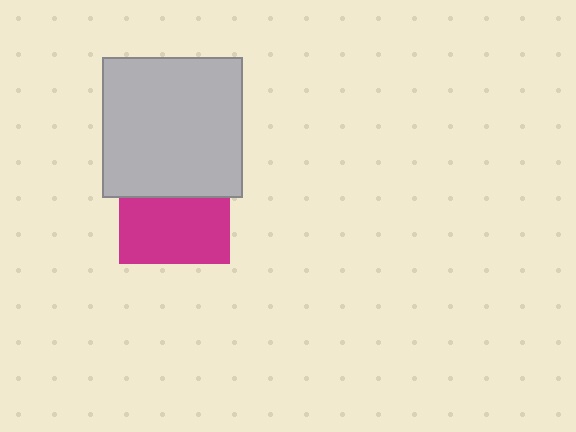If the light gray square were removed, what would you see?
You would see the complete magenta square.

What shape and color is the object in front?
The object in front is a light gray square.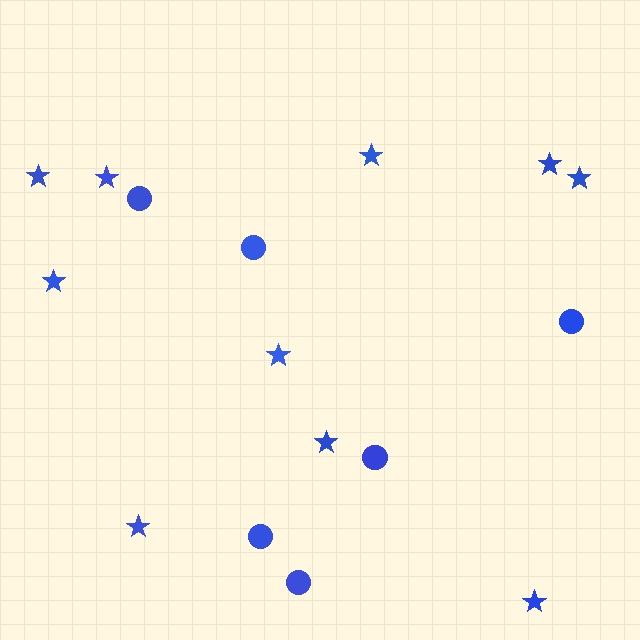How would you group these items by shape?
There are 2 groups: one group of circles (6) and one group of stars (10).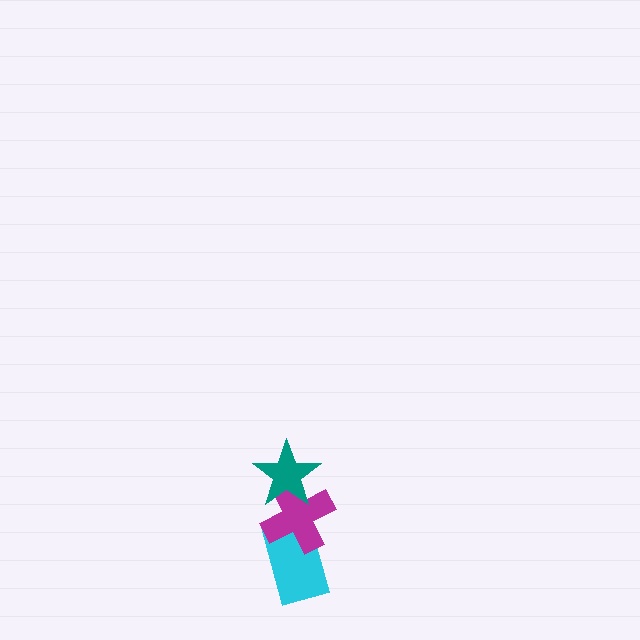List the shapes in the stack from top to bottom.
From top to bottom: the teal star, the magenta cross, the cyan rectangle.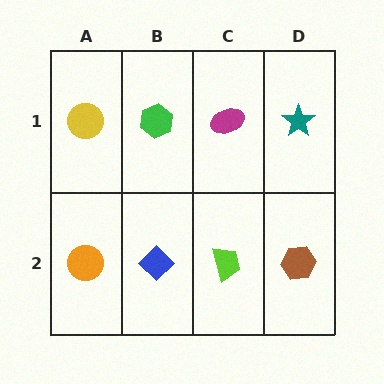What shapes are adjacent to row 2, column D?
A teal star (row 1, column D), a lime trapezoid (row 2, column C).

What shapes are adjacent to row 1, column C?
A lime trapezoid (row 2, column C), a green hexagon (row 1, column B), a teal star (row 1, column D).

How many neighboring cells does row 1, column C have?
3.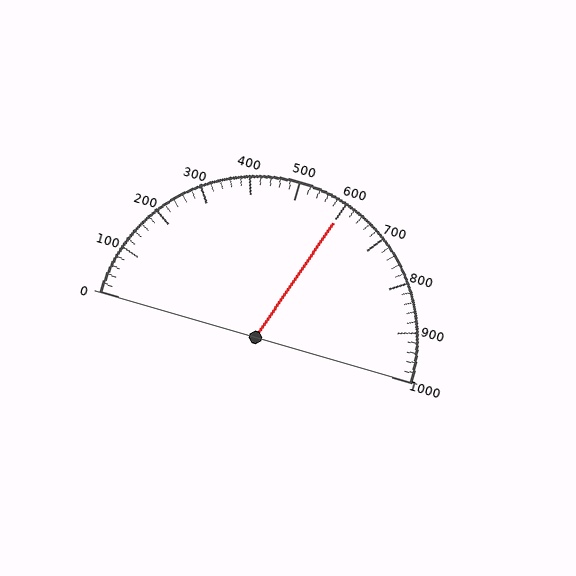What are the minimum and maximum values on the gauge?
The gauge ranges from 0 to 1000.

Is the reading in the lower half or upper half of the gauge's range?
The reading is in the upper half of the range (0 to 1000).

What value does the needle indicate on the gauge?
The needle indicates approximately 600.